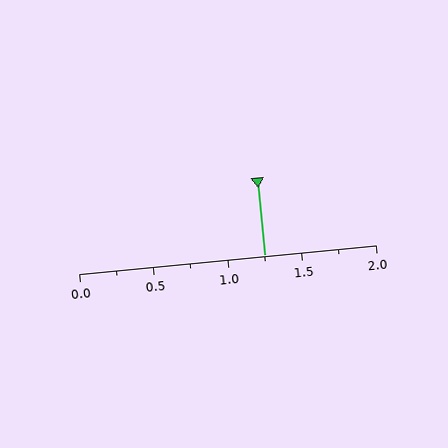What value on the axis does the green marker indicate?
The marker indicates approximately 1.25.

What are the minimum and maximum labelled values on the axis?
The axis runs from 0.0 to 2.0.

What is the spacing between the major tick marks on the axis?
The major ticks are spaced 0.5 apart.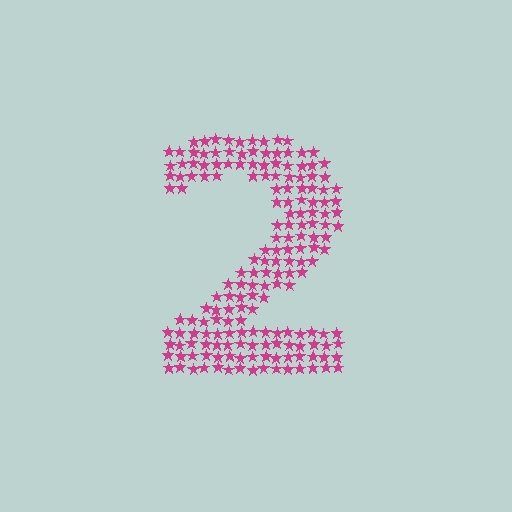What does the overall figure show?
The overall figure shows the digit 2.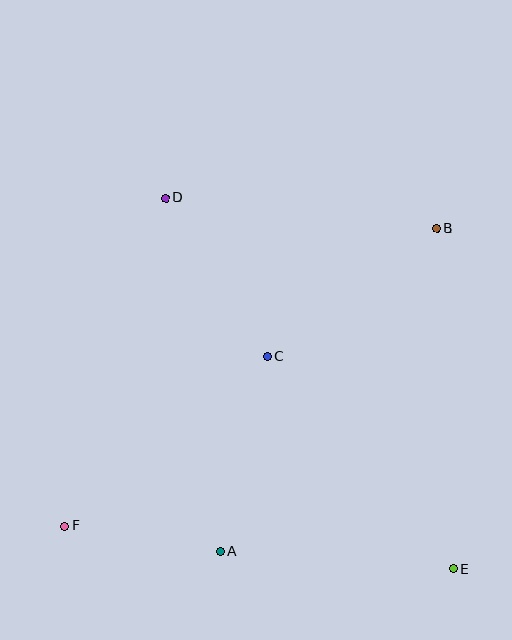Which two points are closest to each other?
Points A and F are closest to each other.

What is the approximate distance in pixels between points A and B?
The distance between A and B is approximately 389 pixels.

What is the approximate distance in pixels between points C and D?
The distance between C and D is approximately 188 pixels.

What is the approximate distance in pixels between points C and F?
The distance between C and F is approximately 264 pixels.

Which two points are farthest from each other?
Points B and F are farthest from each other.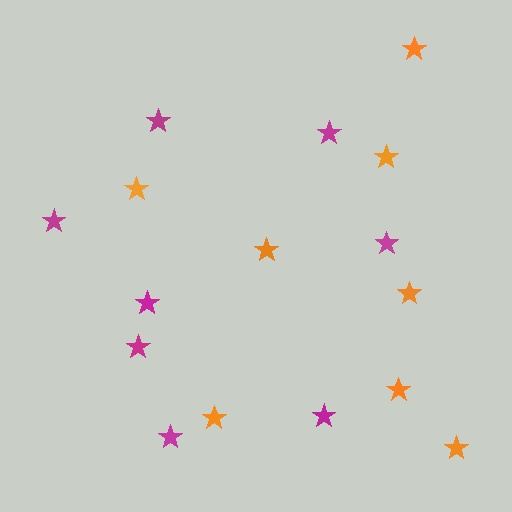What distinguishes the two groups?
There are 2 groups: one group of orange stars (8) and one group of magenta stars (8).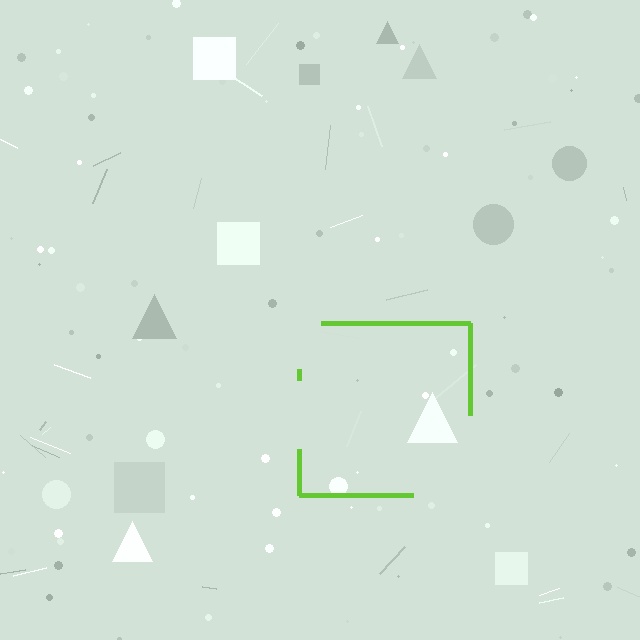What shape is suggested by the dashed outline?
The dashed outline suggests a square.